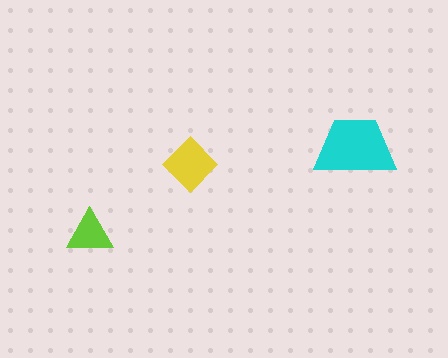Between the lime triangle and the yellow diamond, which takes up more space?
The yellow diamond.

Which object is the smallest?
The lime triangle.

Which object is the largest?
The cyan trapezoid.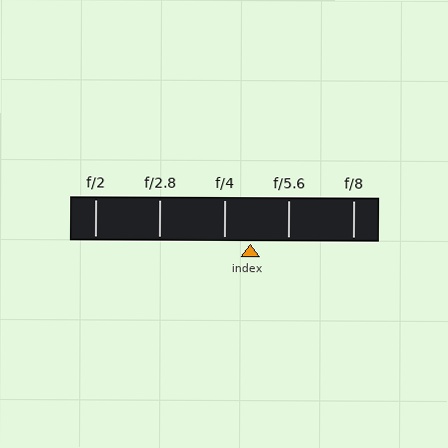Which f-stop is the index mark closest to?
The index mark is closest to f/4.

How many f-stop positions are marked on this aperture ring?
There are 5 f-stop positions marked.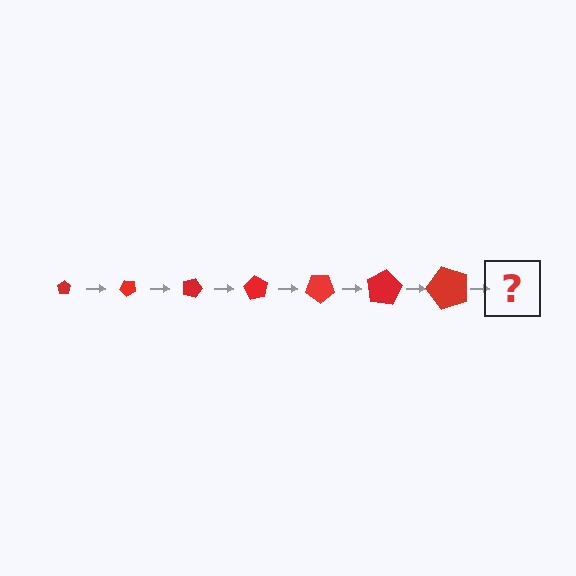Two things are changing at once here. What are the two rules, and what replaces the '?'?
The two rules are that the pentagon grows larger each step and it rotates 45 degrees each step. The '?' should be a pentagon, larger than the previous one and rotated 315 degrees from the start.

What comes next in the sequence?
The next element should be a pentagon, larger than the previous one and rotated 315 degrees from the start.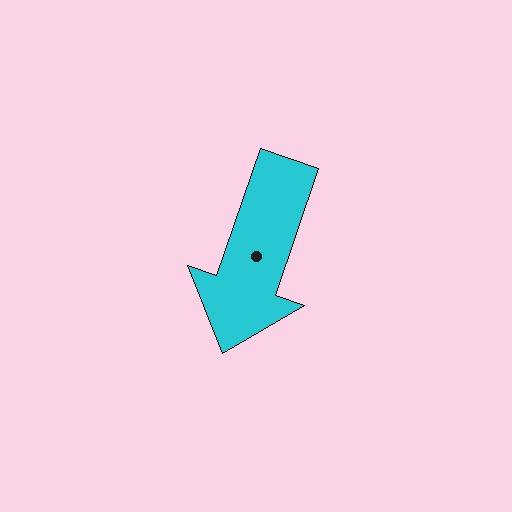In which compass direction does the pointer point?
South.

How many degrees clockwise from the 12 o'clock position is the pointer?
Approximately 199 degrees.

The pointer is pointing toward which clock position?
Roughly 7 o'clock.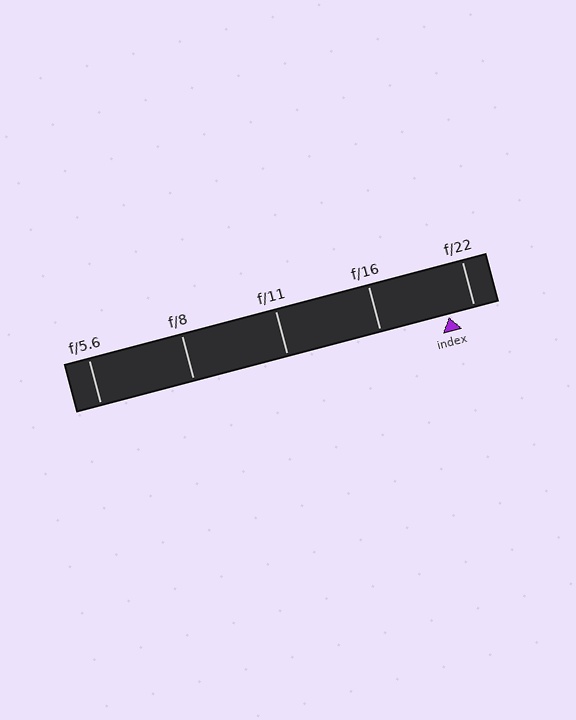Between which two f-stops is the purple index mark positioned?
The index mark is between f/16 and f/22.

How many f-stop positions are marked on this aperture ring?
There are 5 f-stop positions marked.